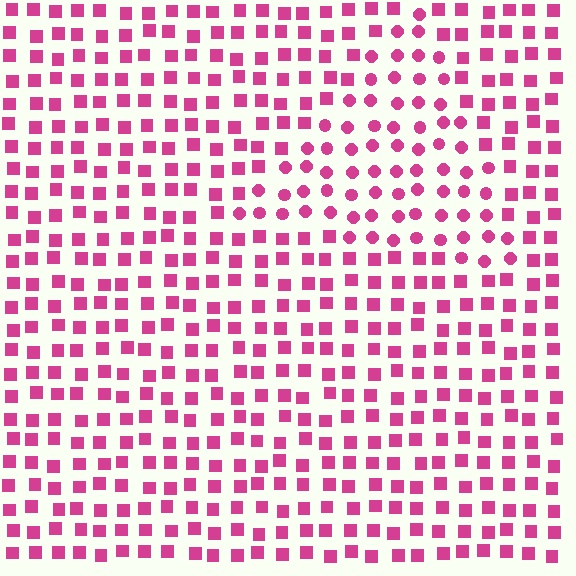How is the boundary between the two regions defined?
The boundary is defined by a change in element shape: circles inside vs. squares outside. All elements share the same color and spacing.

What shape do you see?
I see a triangle.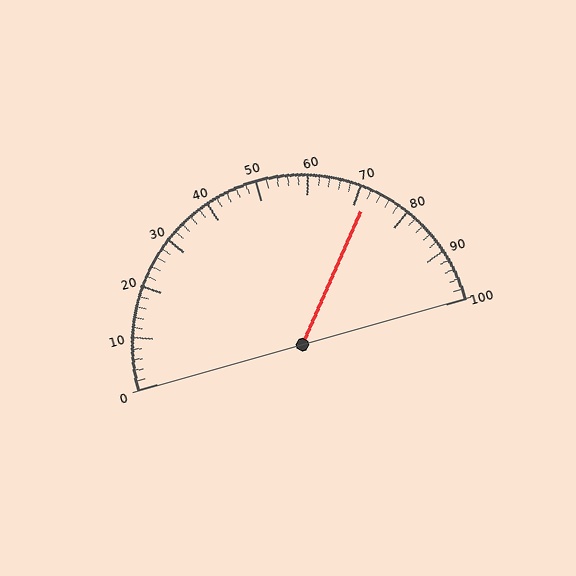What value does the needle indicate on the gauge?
The needle indicates approximately 72.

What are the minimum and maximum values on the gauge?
The gauge ranges from 0 to 100.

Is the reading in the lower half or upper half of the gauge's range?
The reading is in the upper half of the range (0 to 100).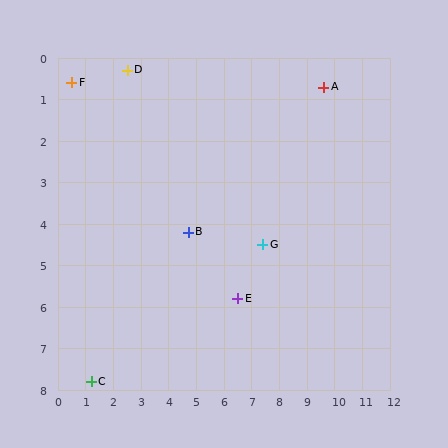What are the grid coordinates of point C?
Point C is at approximately (1.2, 7.8).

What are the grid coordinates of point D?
Point D is at approximately (2.5, 0.3).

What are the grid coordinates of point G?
Point G is at approximately (7.4, 4.5).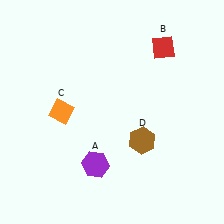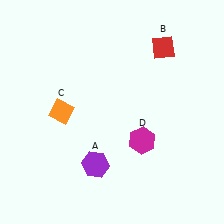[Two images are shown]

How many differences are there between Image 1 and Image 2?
There is 1 difference between the two images.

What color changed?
The hexagon (D) changed from brown in Image 1 to magenta in Image 2.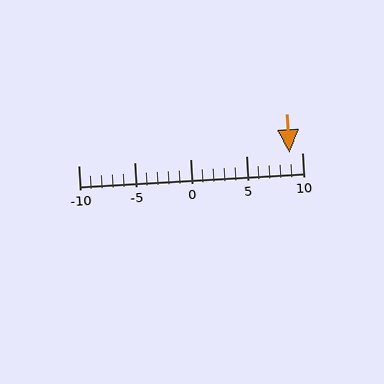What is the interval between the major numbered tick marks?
The major tick marks are spaced 5 units apart.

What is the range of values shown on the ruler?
The ruler shows values from -10 to 10.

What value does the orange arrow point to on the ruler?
The orange arrow points to approximately 9.